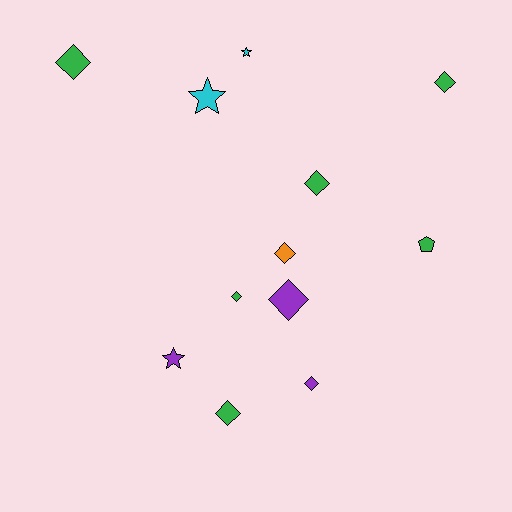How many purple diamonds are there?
There are 2 purple diamonds.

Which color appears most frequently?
Green, with 6 objects.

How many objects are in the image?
There are 12 objects.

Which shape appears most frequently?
Diamond, with 8 objects.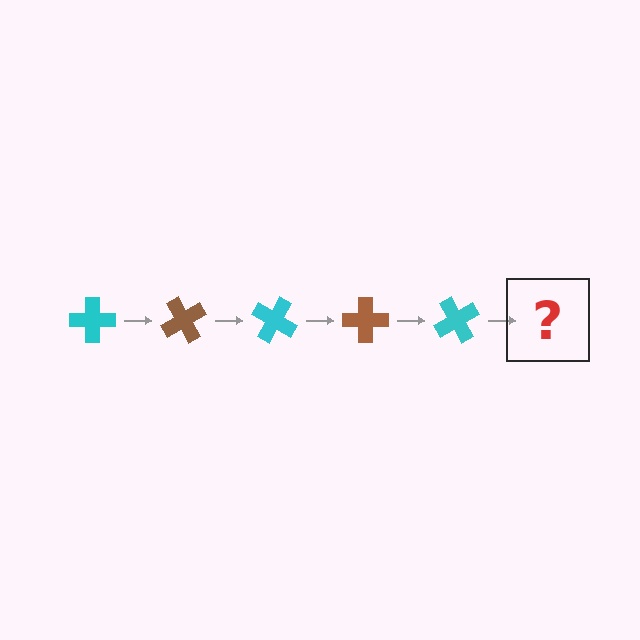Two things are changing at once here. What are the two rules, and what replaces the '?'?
The two rules are that it rotates 60 degrees each step and the color cycles through cyan and brown. The '?' should be a brown cross, rotated 300 degrees from the start.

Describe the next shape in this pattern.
It should be a brown cross, rotated 300 degrees from the start.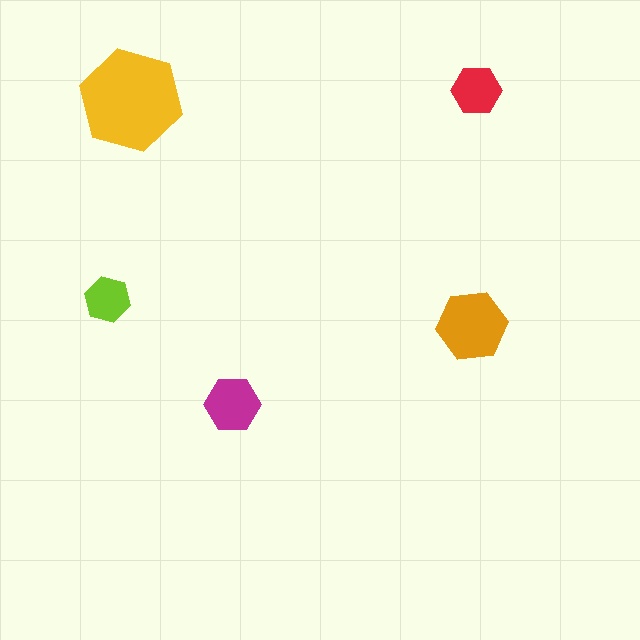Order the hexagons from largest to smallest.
the yellow one, the orange one, the magenta one, the red one, the lime one.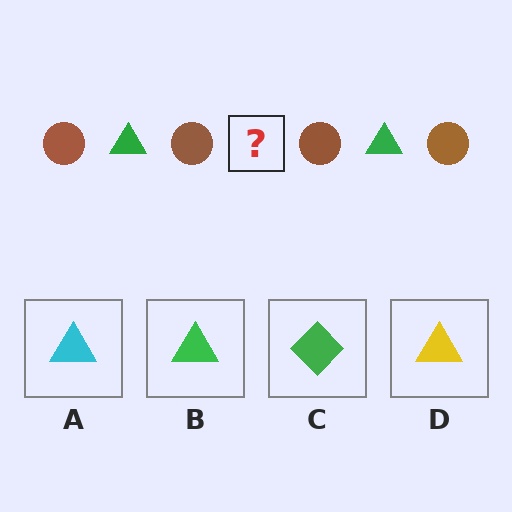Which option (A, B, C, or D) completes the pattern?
B.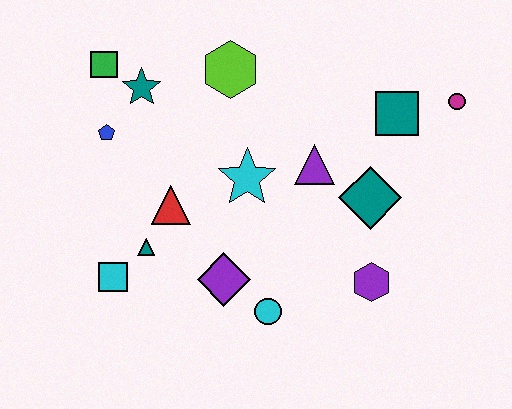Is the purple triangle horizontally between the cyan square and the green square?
No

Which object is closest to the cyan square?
The teal triangle is closest to the cyan square.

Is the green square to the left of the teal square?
Yes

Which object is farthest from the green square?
The magenta circle is farthest from the green square.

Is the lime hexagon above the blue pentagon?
Yes